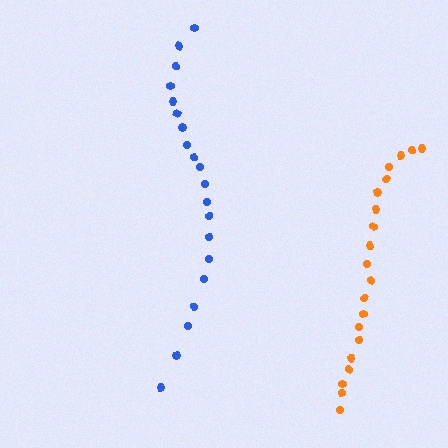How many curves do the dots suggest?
There are 2 distinct paths.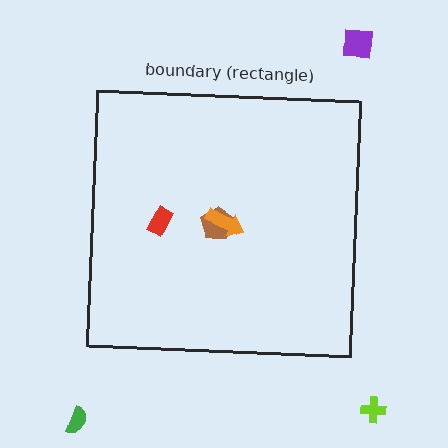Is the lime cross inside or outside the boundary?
Outside.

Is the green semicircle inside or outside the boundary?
Outside.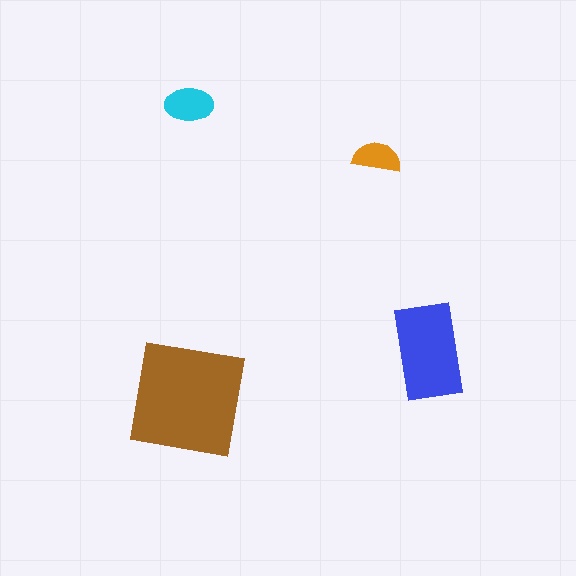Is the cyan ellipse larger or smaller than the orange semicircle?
Larger.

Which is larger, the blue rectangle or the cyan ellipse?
The blue rectangle.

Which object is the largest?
The brown square.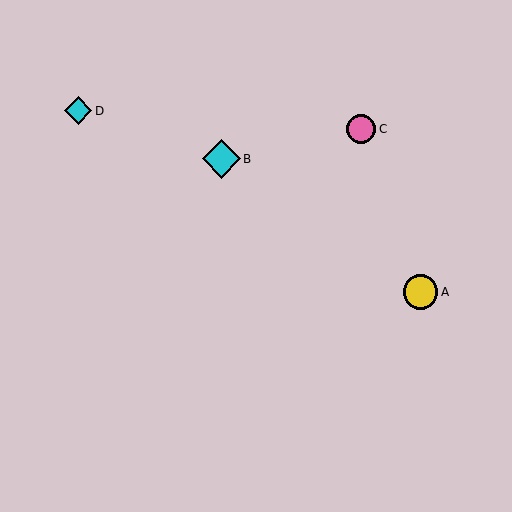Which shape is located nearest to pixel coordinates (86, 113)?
The cyan diamond (labeled D) at (78, 111) is nearest to that location.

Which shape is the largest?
The cyan diamond (labeled B) is the largest.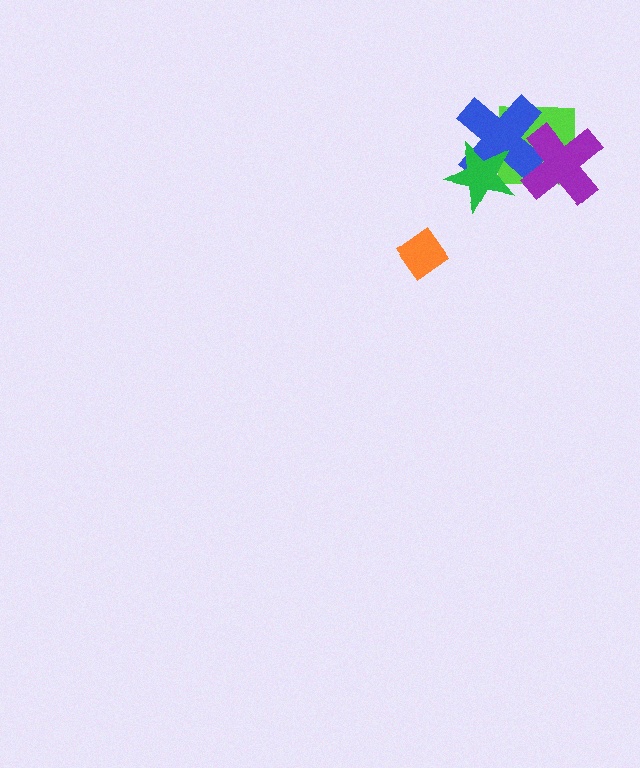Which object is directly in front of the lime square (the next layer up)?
The blue cross is directly in front of the lime square.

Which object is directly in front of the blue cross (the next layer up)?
The green star is directly in front of the blue cross.